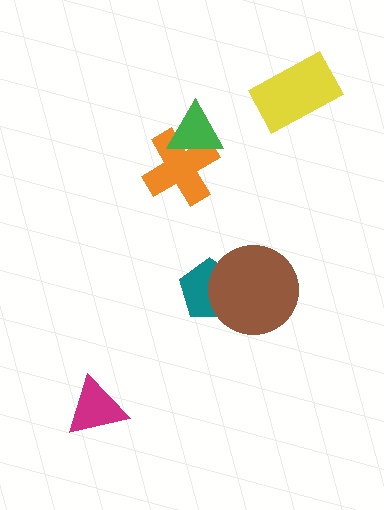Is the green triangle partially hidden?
No, no other shape covers it.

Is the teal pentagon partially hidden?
Yes, it is partially covered by another shape.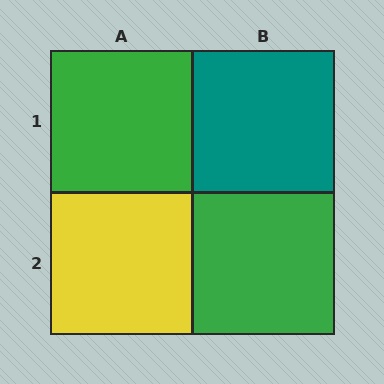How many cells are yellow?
1 cell is yellow.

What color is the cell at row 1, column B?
Teal.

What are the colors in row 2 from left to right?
Yellow, green.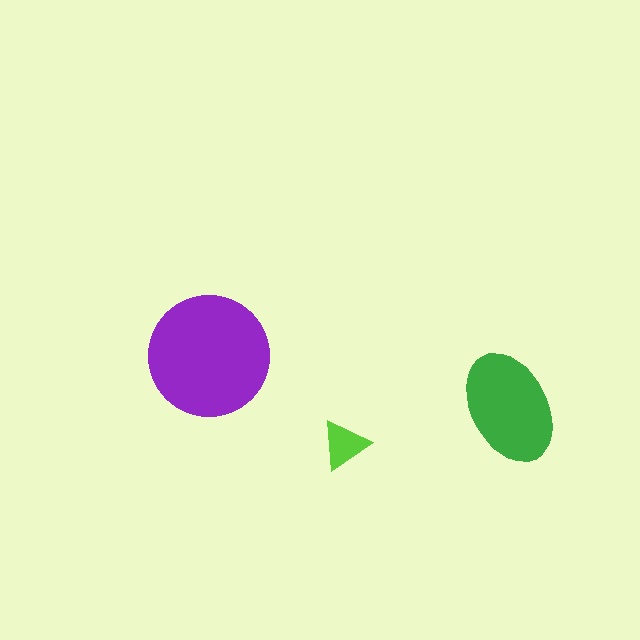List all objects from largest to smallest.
The purple circle, the green ellipse, the lime triangle.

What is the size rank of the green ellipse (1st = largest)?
2nd.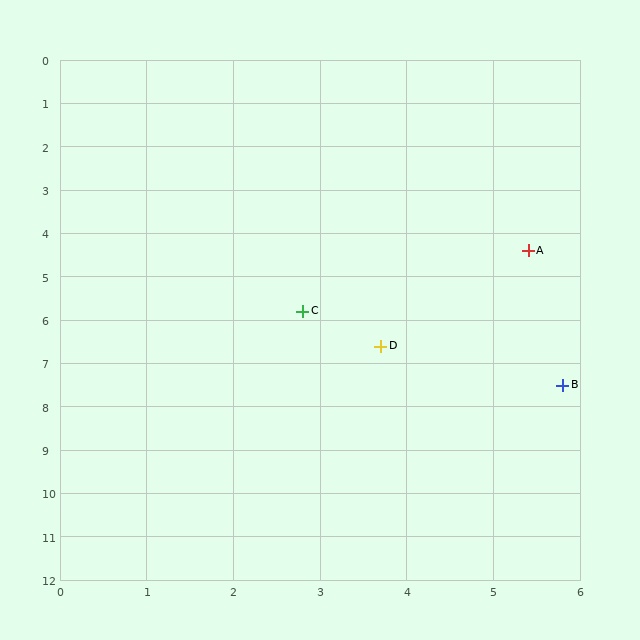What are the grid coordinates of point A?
Point A is at approximately (5.4, 4.4).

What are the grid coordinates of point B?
Point B is at approximately (5.8, 7.5).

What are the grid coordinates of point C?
Point C is at approximately (2.8, 5.8).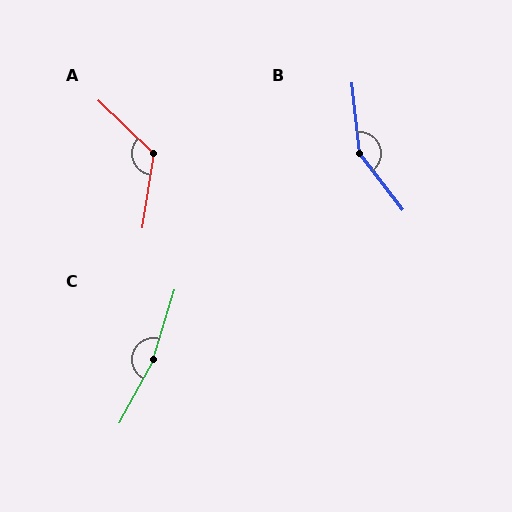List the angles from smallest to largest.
A (126°), B (148°), C (168°).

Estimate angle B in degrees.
Approximately 148 degrees.